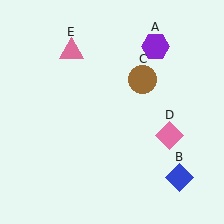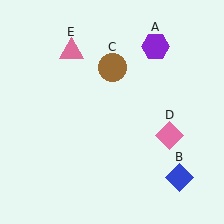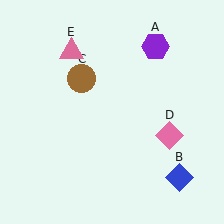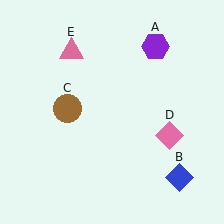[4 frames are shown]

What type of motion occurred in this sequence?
The brown circle (object C) rotated counterclockwise around the center of the scene.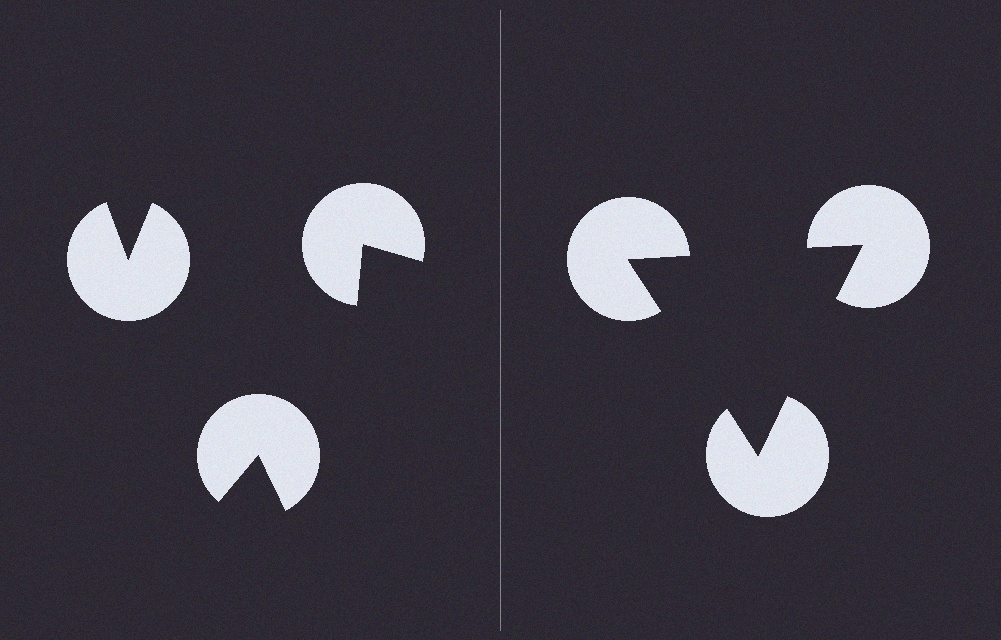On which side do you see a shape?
An illusory triangle appears on the right side. On the left side the wedge cuts are rotated, so no coherent shape forms.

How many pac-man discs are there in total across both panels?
6 — 3 on each side.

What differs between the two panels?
The pac-man discs are positioned identically on both sides; only the wedge orientations differ. On the right they align to a triangle; on the left they are misaligned.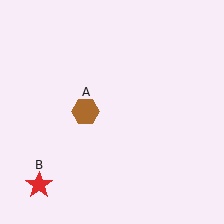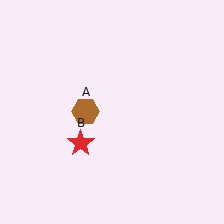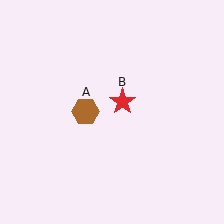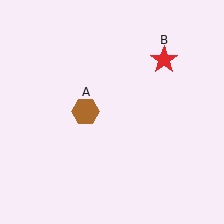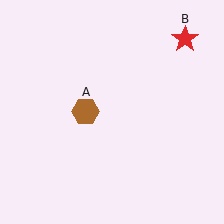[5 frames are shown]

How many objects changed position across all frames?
1 object changed position: red star (object B).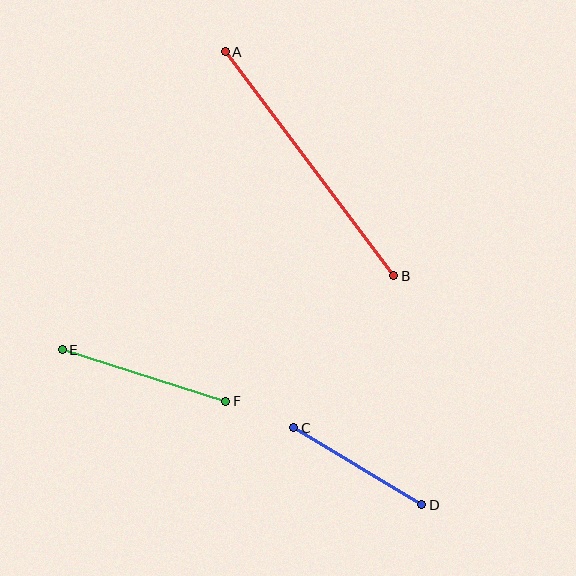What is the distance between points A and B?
The distance is approximately 280 pixels.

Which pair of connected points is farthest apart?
Points A and B are farthest apart.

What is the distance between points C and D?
The distance is approximately 150 pixels.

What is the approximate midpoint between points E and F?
The midpoint is at approximately (144, 376) pixels.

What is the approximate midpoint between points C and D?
The midpoint is at approximately (358, 466) pixels.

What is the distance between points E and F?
The distance is approximately 172 pixels.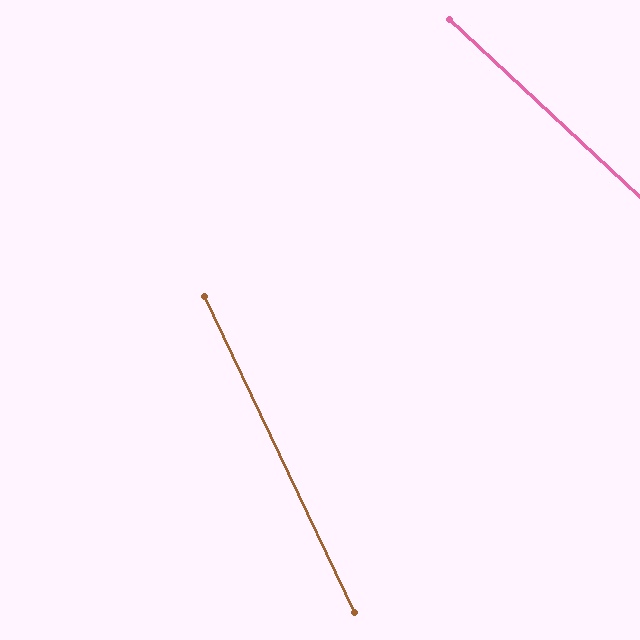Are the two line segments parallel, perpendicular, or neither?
Neither parallel nor perpendicular — they differ by about 22°.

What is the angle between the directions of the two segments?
Approximately 22 degrees.